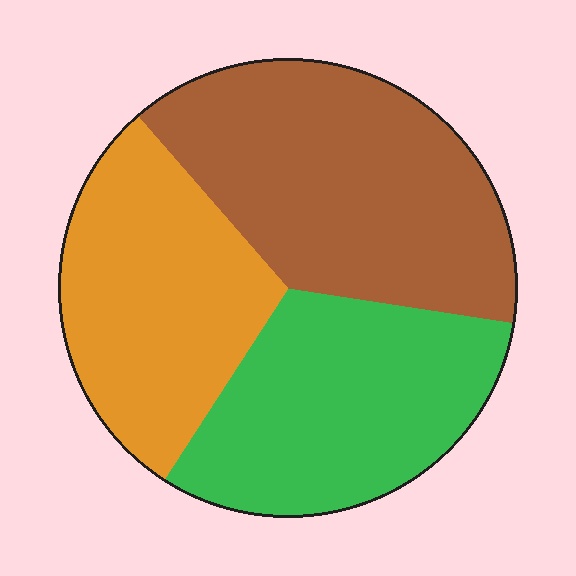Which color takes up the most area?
Brown, at roughly 40%.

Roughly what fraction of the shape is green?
Green covers around 30% of the shape.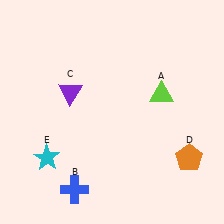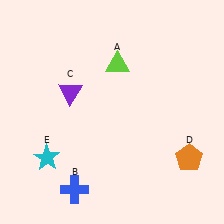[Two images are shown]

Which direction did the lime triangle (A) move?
The lime triangle (A) moved left.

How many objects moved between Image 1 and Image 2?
1 object moved between the two images.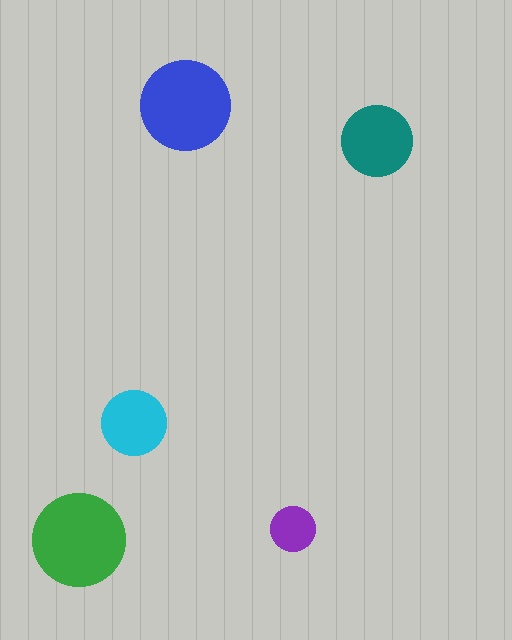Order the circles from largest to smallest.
the green one, the blue one, the teal one, the cyan one, the purple one.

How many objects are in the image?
There are 5 objects in the image.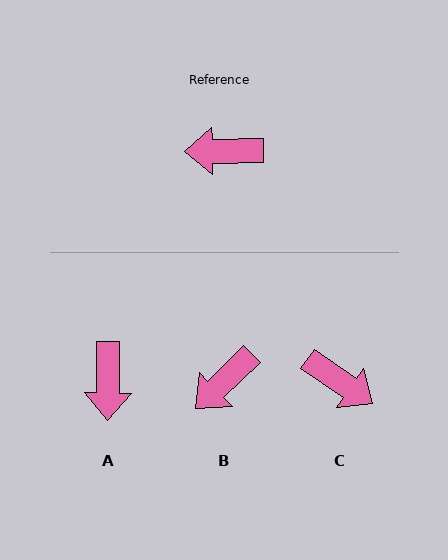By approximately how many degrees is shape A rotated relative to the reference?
Approximately 89 degrees counter-clockwise.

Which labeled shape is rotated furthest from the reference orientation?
C, about 145 degrees away.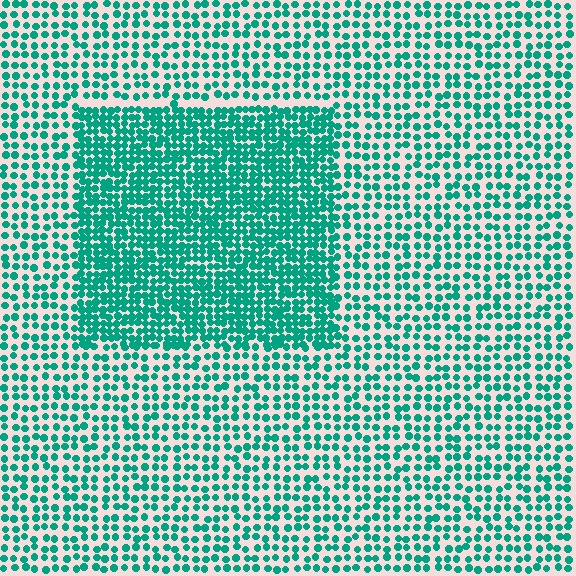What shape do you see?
I see a rectangle.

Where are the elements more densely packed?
The elements are more densely packed inside the rectangle boundary.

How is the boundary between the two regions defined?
The boundary is defined by a change in element density (approximately 2.0x ratio). All elements are the same color, size, and shape.